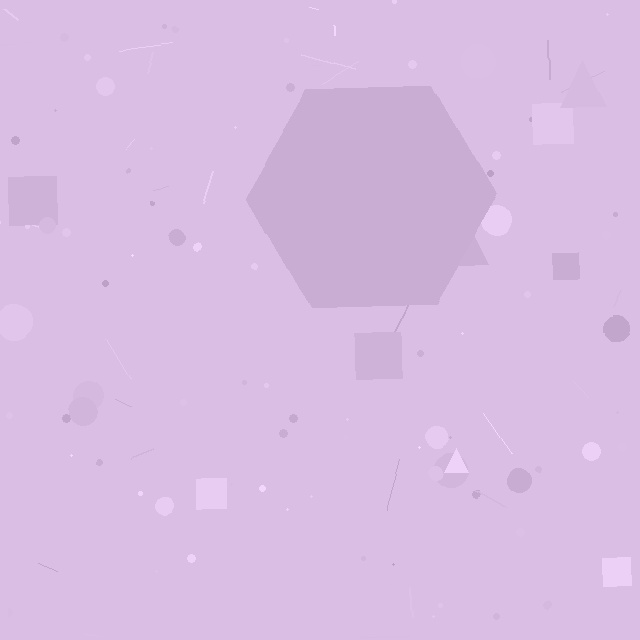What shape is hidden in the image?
A hexagon is hidden in the image.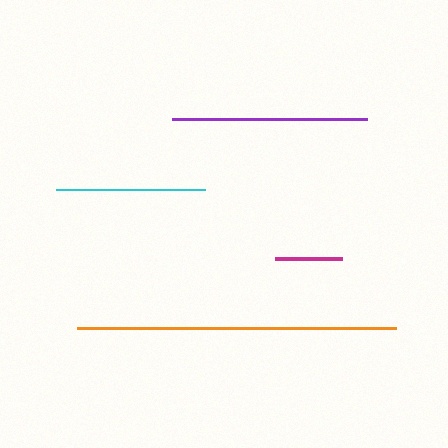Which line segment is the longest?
The orange line is the longest at approximately 319 pixels.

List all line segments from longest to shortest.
From longest to shortest: orange, purple, cyan, magenta.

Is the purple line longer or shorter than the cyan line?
The purple line is longer than the cyan line.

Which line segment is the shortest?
The magenta line is the shortest at approximately 67 pixels.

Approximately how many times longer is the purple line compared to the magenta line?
The purple line is approximately 2.9 times the length of the magenta line.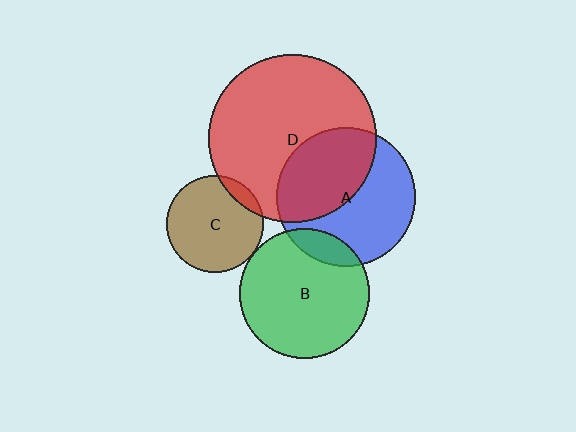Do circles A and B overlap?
Yes.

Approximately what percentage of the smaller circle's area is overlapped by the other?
Approximately 15%.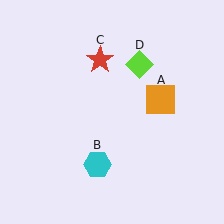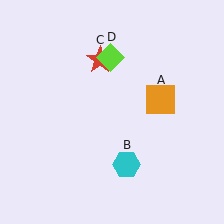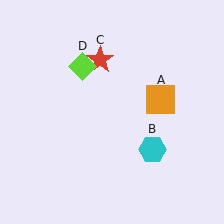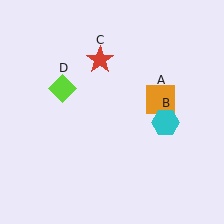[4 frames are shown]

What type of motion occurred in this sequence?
The cyan hexagon (object B), lime diamond (object D) rotated counterclockwise around the center of the scene.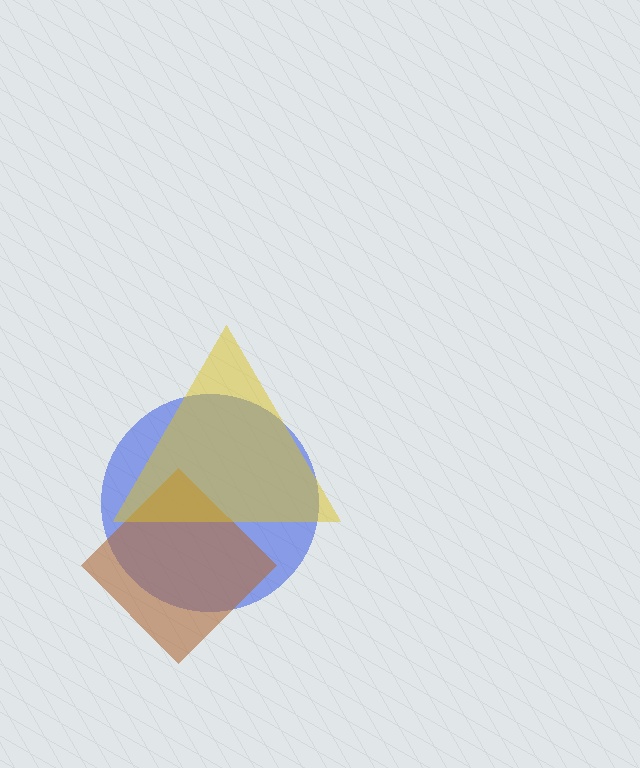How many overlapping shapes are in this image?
There are 3 overlapping shapes in the image.